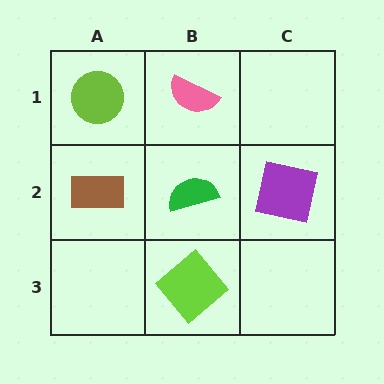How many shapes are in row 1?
2 shapes.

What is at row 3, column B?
A lime diamond.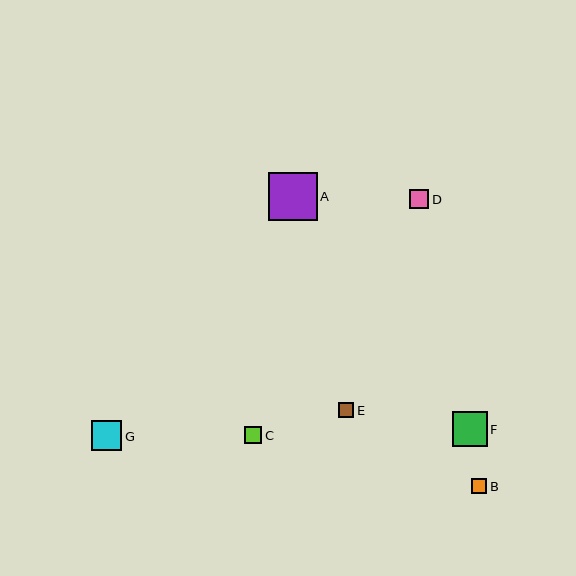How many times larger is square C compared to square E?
Square C is approximately 1.1 times the size of square E.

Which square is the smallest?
Square B is the smallest with a size of approximately 15 pixels.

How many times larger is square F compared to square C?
Square F is approximately 2.0 times the size of square C.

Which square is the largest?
Square A is the largest with a size of approximately 49 pixels.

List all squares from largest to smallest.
From largest to smallest: A, F, G, D, C, E, B.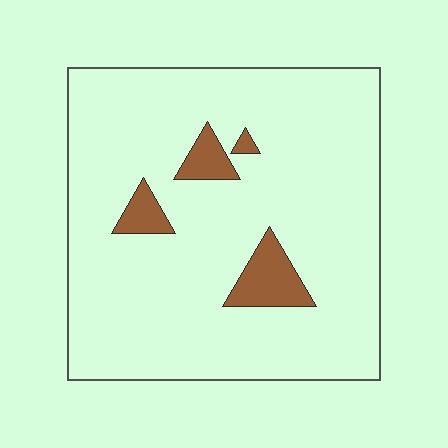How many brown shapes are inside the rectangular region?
4.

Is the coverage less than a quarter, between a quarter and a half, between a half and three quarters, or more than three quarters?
Less than a quarter.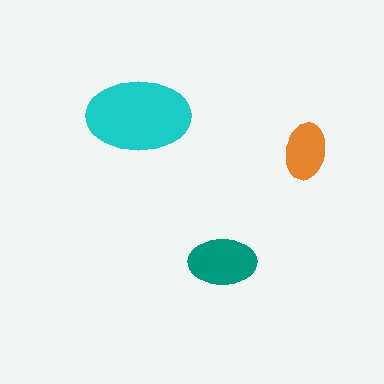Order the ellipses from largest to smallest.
the cyan one, the teal one, the orange one.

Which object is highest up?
The cyan ellipse is topmost.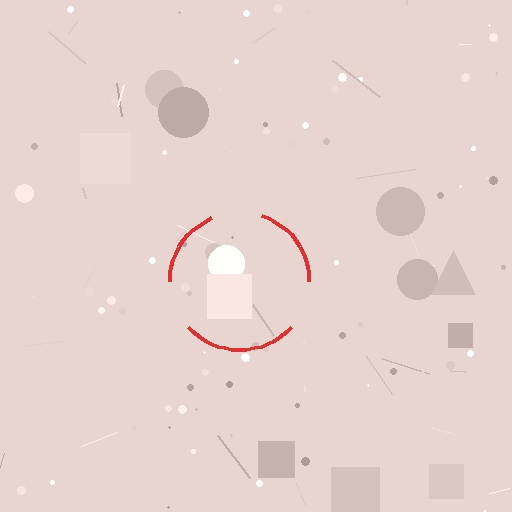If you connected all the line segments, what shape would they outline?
They would outline a circle.